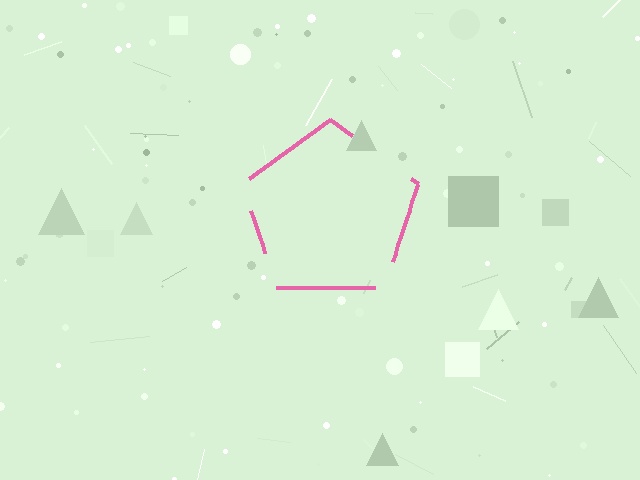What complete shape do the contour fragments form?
The contour fragments form a pentagon.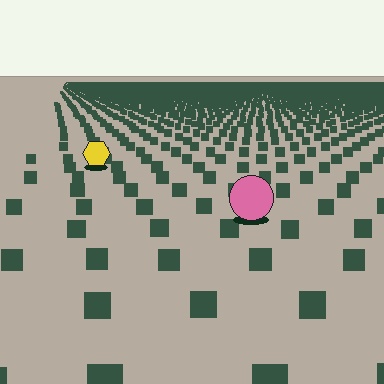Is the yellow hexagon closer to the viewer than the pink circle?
No. The pink circle is closer — you can tell from the texture gradient: the ground texture is coarser near it.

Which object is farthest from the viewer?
The yellow hexagon is farthest from the viewer. It appears smaller and the ground texture around it is denser.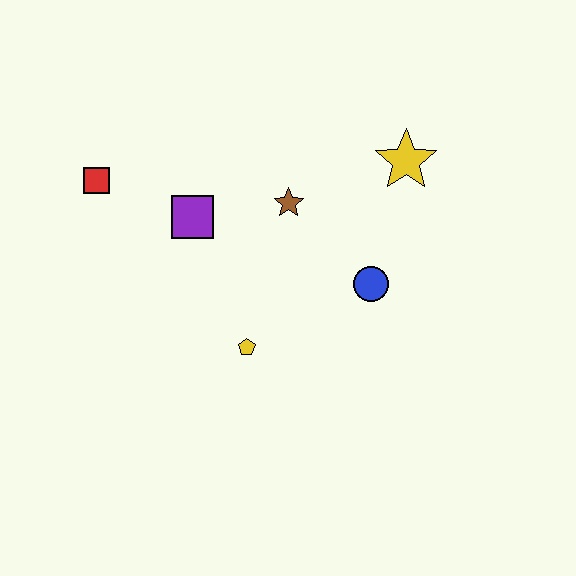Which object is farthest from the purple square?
The yellow star is farthest from the purple square.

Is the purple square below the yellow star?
Yes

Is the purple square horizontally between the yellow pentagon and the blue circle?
No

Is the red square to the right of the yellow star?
No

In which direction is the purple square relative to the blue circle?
The purple square is to the left of the blue circle.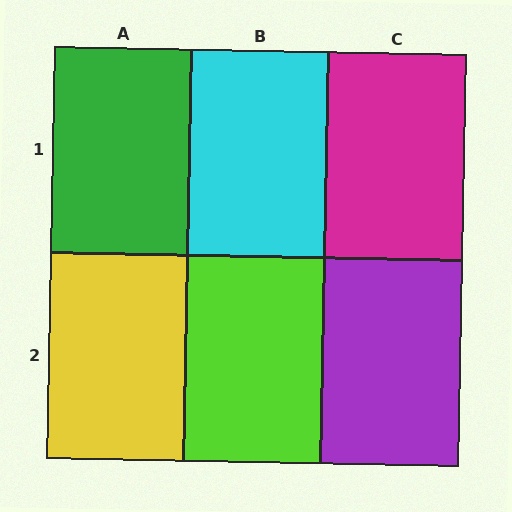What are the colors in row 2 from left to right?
Yellow, lime, purple.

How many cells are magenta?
1 cell is magenta.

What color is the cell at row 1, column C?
Magenta.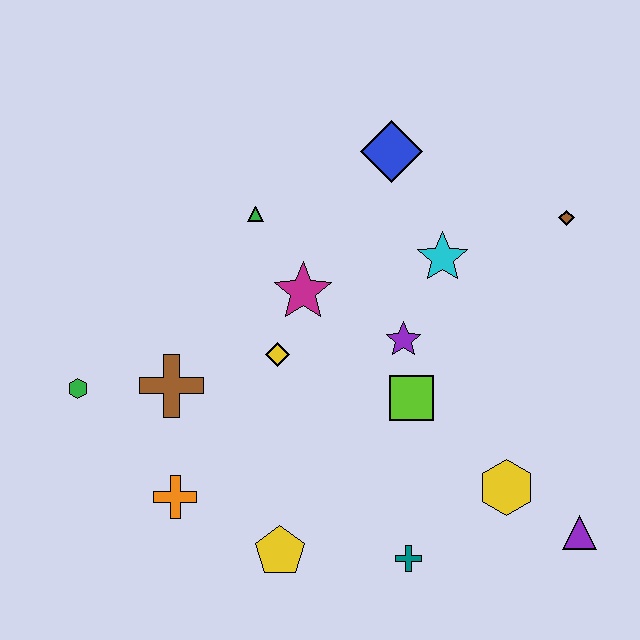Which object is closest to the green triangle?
The magenta star is closest to the green triangle.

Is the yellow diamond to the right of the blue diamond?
No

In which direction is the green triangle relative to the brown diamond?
The green triangle is to the left of the brown diamond.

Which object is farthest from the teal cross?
The blue diamond is farthest from the teal cross.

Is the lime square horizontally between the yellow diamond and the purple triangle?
Yes